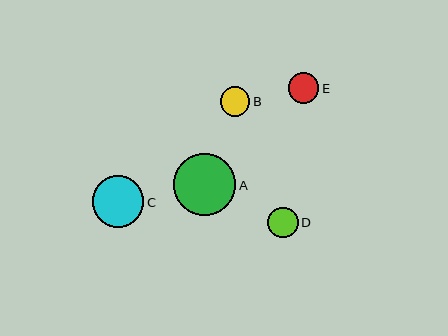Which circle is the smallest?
Circle B is the smallest with a size of approximately 30 pixels.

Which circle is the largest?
Circle A is the largest with a size of approximately 62 pixels.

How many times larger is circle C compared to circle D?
Circle C is approximately 1.7 times the size of circle D.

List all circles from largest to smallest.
From largest to smallest: A, C, E, D, B.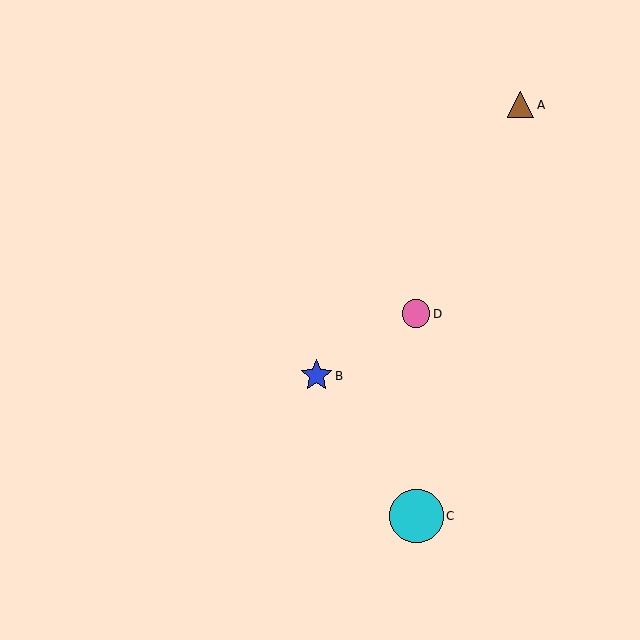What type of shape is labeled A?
Shape A is a brown triangle.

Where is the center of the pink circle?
The center of the pink circle is at (416, 314).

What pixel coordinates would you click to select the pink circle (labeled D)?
Click at (416, 314) to select the pink circle D.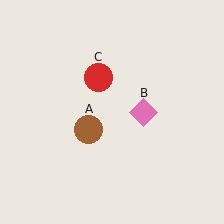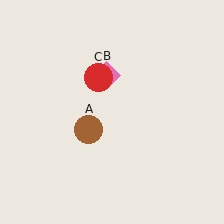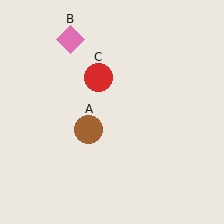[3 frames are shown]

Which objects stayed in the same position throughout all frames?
Brown circle (object A) and red circle (object C) remained stationary.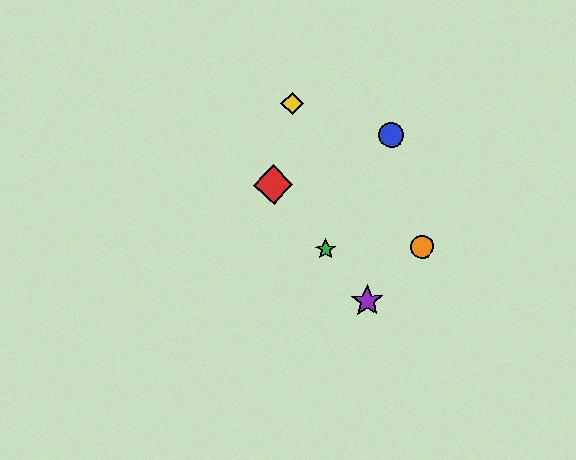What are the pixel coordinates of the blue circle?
The blue circle is at (391, 135).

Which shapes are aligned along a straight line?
The red diamond, the green star, the purple star are aligned along a straight line.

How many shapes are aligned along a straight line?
3 shapes (the red diamond, the green star, the purple star) are aligned along a straight line.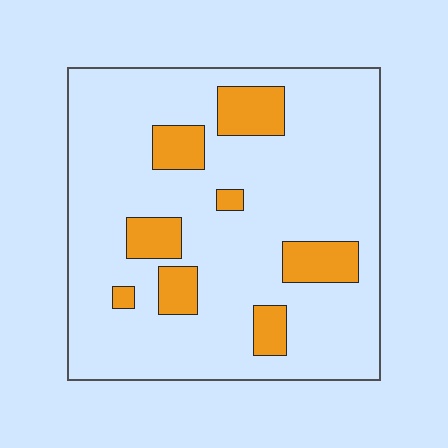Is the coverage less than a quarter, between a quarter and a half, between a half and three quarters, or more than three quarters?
Less than a quarter.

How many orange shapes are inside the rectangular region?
8.